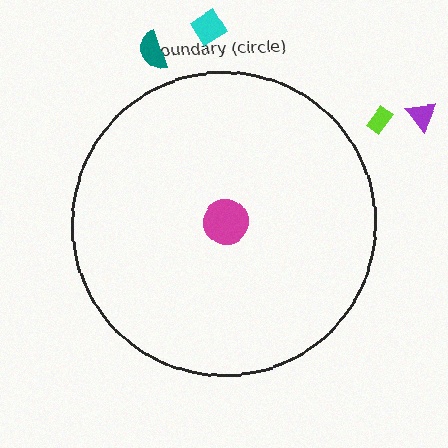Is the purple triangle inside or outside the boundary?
Outside.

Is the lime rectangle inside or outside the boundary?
Outside.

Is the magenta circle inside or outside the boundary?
Inside.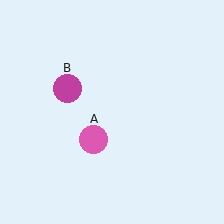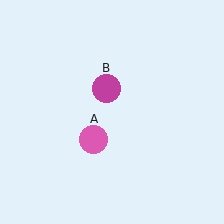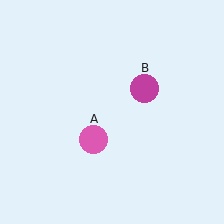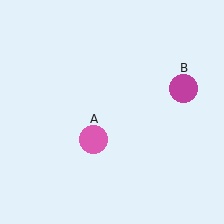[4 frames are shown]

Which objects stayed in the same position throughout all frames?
Pink circle (object A) remained stationary.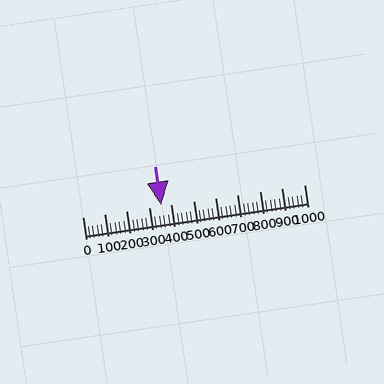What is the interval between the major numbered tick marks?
The major tick marks are spaced 100 units apart.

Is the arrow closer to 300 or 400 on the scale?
The arrow is closer to 400.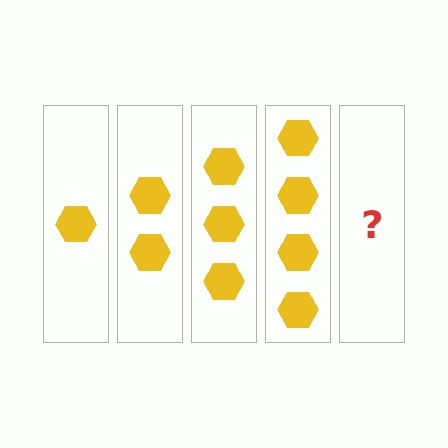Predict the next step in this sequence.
The next step is 5 hexagons.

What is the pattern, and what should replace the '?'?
The pattern is that each step adds one more hexagon. The '?' should be 5 hexagons.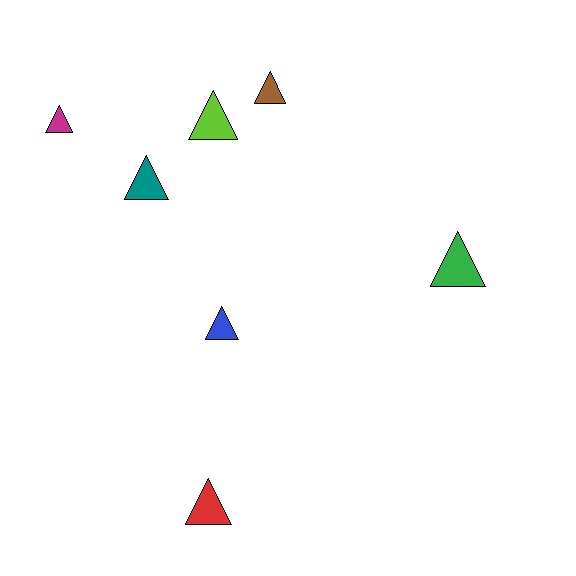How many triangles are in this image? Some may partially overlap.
There are 7 triangles.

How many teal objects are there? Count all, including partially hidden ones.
There is 1 teal object.